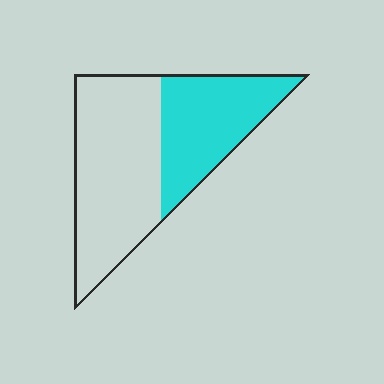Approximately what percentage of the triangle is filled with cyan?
Approximately 40%.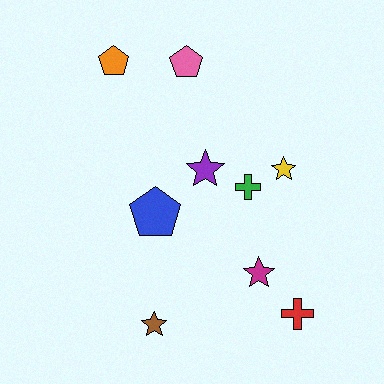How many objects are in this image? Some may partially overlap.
There are 9 objects.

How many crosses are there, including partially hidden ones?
There are 2 crosses.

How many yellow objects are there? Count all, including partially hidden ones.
There is 1 yellow object.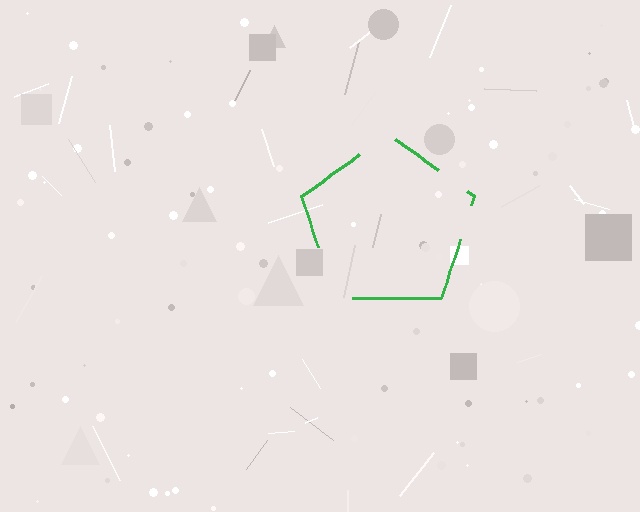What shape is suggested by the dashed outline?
The dashed outline suggests a pentagon.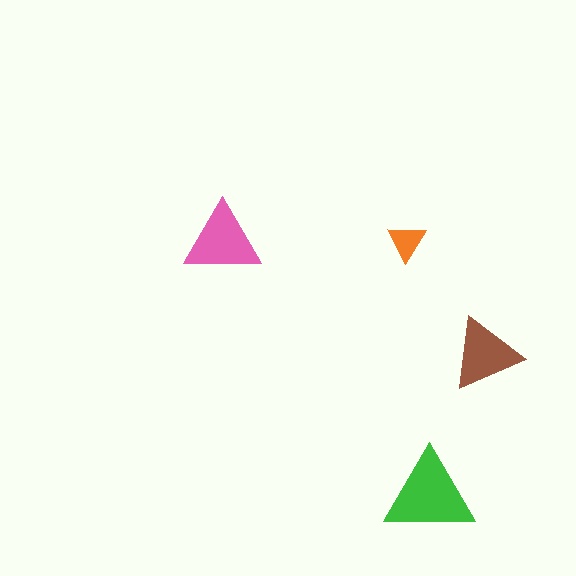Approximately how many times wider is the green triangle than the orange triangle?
About 2.5 times wider.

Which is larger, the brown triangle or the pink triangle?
The pink one.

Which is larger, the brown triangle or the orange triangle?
The brown one.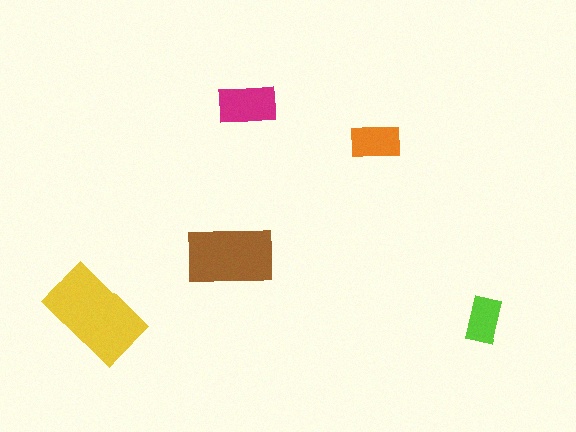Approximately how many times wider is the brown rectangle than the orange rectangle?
About 2 times wider.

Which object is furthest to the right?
The lime rectangle is rightmost.